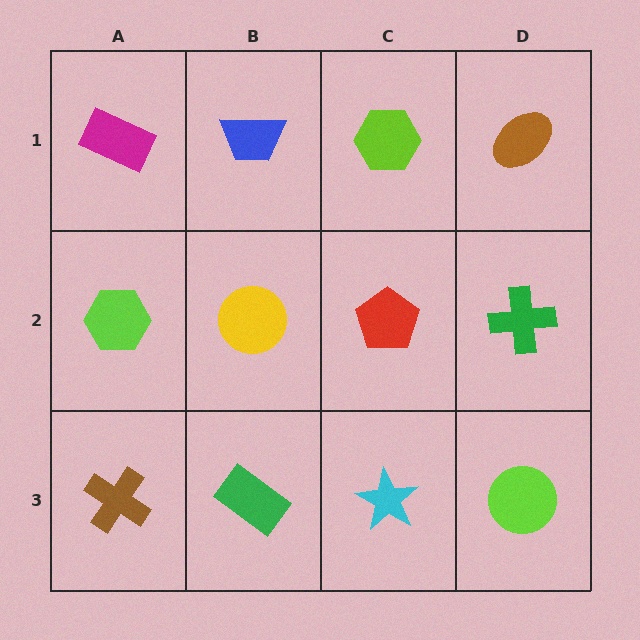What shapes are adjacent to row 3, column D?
A green cross (row 2, column D), a cyan star (row 3, column C).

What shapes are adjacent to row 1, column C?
A red pentagon (row 2, column C), a blue trapezoid (row 1, column B), a brown ellipse (row 1, column D).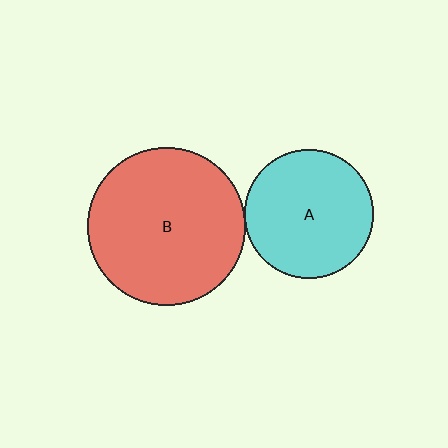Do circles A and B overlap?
Yes.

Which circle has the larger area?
Circle B (red).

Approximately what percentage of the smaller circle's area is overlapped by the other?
Approximately 5%.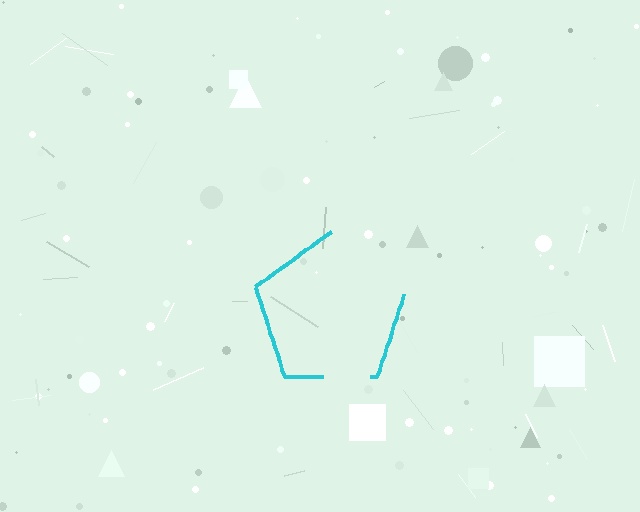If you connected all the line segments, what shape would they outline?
They would outline a pentagon.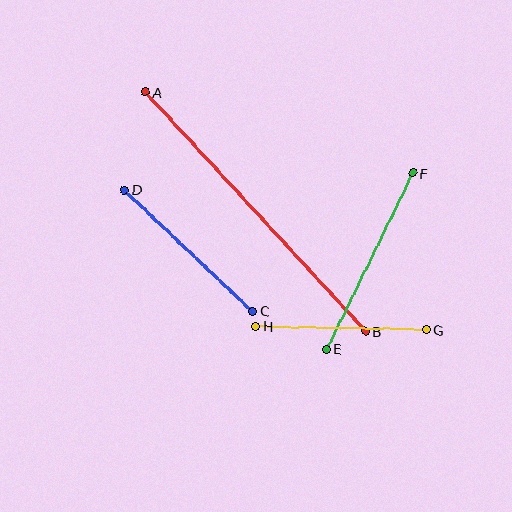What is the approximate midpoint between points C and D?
The midpoint is at approximately (188, 251) pixels.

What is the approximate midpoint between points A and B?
The midpoint is at approximately (255, 212) pixels.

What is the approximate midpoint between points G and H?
The midpoint is at approximately (341, 328) pixels.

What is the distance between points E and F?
The distance is approximately 196 pixels.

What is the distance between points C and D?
The distance is approximately 176 pixels.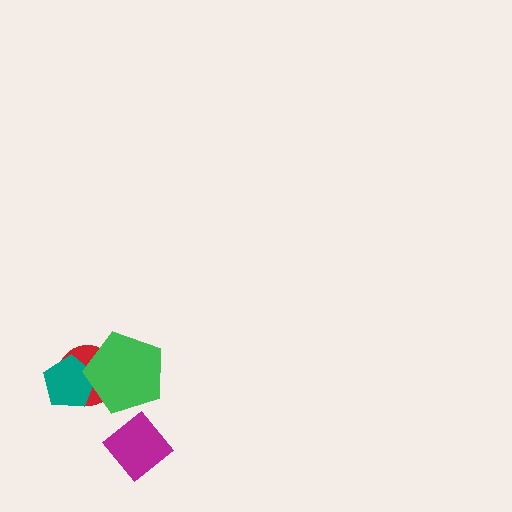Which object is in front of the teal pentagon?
The green pentagon is in front of the teal pentagon.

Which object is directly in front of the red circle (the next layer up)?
The teal pentagon is directly in front of the red circle.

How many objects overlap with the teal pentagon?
2 objects overlap with the teal pentagon.